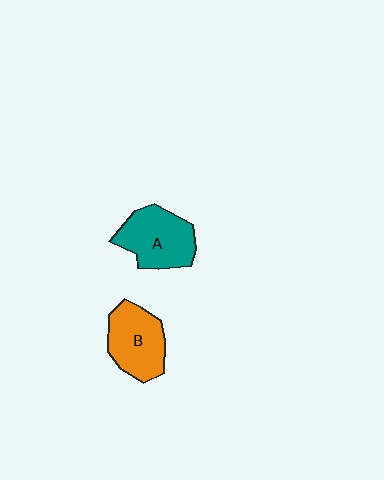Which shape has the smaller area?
Shape B (orange).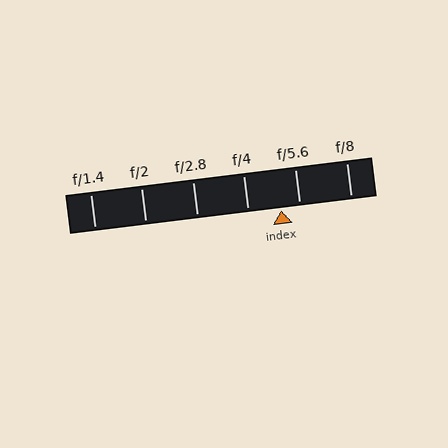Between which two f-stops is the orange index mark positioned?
The index mark is between f/4 and f/5.6.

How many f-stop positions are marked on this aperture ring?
There are 6 f-stop positions marked.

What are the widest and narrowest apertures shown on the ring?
The widest aperture shown is f/1.4 and the narrowest is f/8.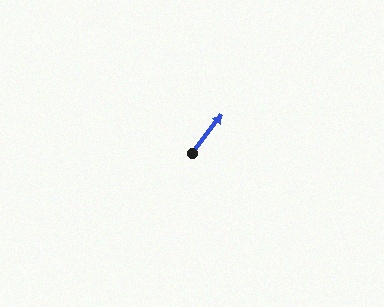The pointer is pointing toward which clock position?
Roughly 1 o'clock.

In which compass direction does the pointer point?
Northeast.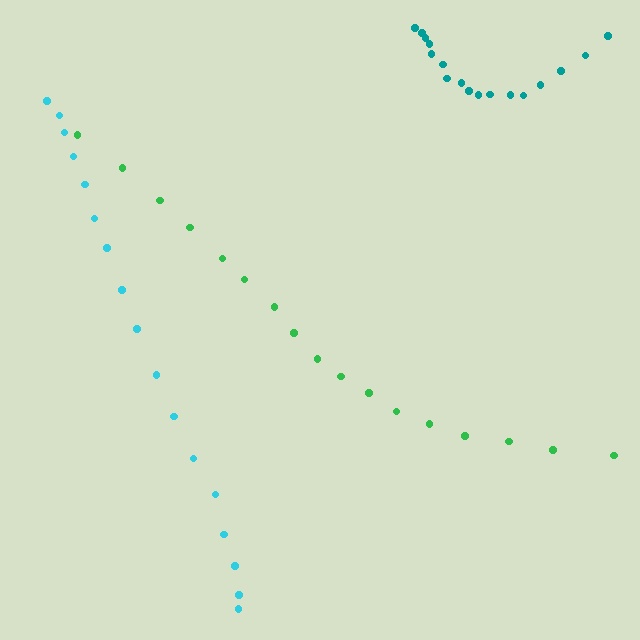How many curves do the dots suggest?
There are 3 distinct paths.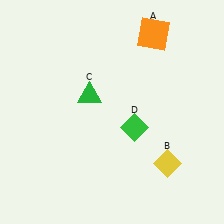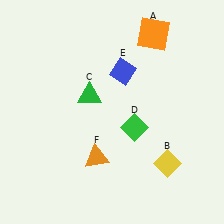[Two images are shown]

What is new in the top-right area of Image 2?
A blue diamond (E) was added in the top-right area of Image 2.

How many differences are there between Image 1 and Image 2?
There are 2 differences between the two images.